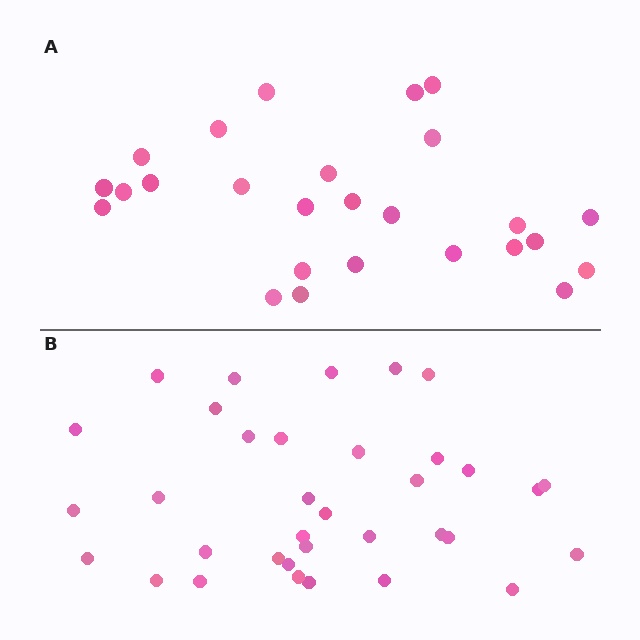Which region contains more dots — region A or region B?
Region B (the bottom region) has more dots.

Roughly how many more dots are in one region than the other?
Region B has roughly 8 or so more dots than region A.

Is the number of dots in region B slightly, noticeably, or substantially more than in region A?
Region B has noticeably more, but not dramatically so. The ratio is roughly 1.3 to 1.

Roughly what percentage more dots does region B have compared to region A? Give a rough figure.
About 35% more.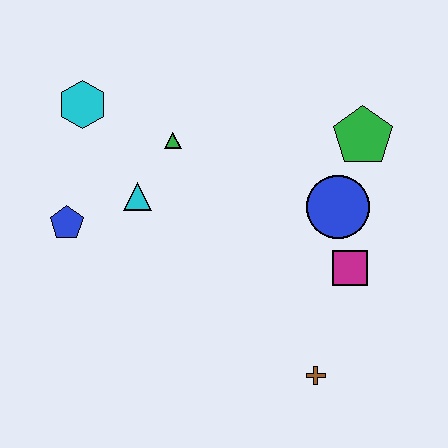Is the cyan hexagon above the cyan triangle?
Yes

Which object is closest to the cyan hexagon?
The green triangle is closest to the cyan hexagon.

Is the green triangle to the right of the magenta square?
No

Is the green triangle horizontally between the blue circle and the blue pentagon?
Yes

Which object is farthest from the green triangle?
The brown cross is farthest from the green triangle.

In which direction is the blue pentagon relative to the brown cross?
The blue pentagon is to the left of the brown cross.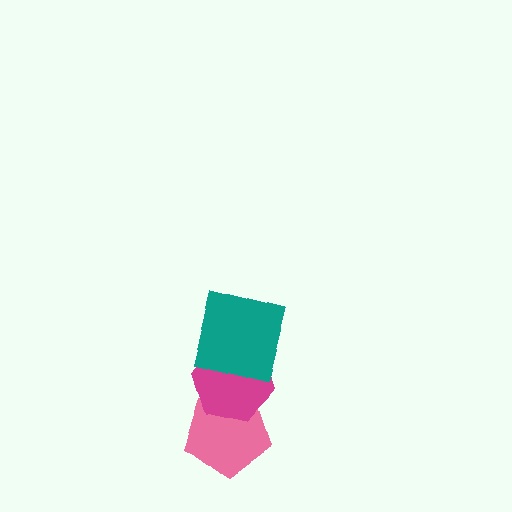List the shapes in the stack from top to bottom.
From top to bottom: the teal square, the magenta hexagon, the pink pentagon.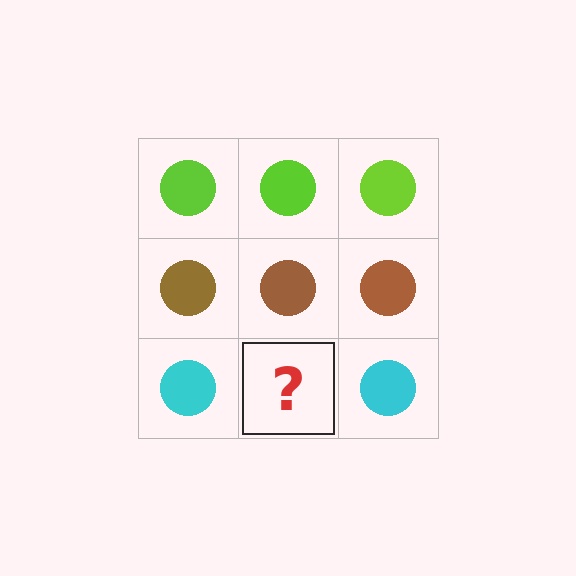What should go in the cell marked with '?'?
The missing cell should contain a cyan circle.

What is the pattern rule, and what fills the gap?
The rule is that each row has a consistent color. The gap should be filled with a cyan circle.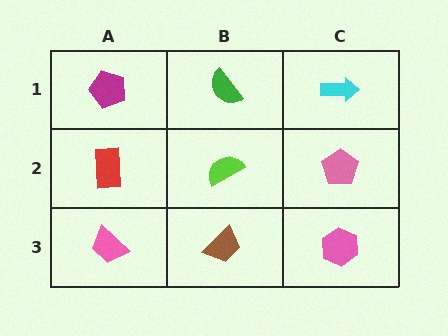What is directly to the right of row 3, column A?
A brown trapezoid.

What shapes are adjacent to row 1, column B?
A lime semicircle (row 2, column B), a magenta pentagon (row 1, column A), a cyan arrow (row 1, column C).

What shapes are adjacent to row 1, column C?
A pink pentagon (row 2, column C), a green semicircle (row 1, column B).